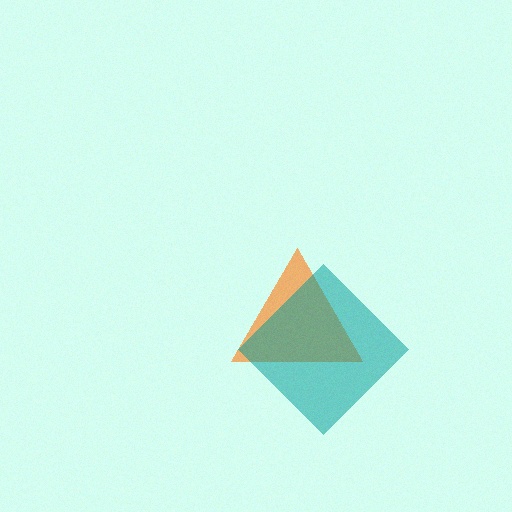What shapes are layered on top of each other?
The layered shapes are: an orange triangle, a teal diamond.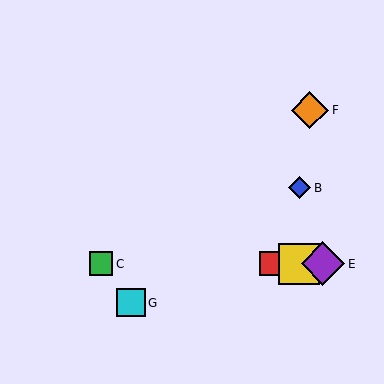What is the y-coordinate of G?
Object G is at y≈303.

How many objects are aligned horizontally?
4 objects (A, C, D, E) are aligned horizontally.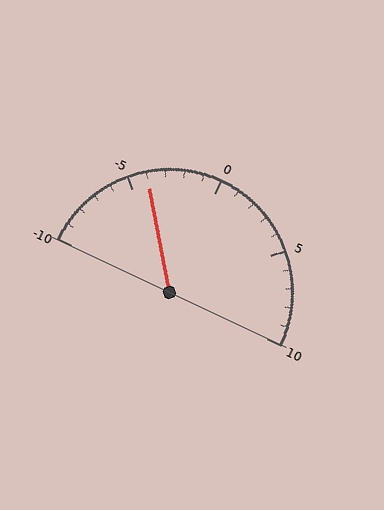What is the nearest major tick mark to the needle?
The nearest major tick mark is -5.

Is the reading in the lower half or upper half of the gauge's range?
The reading is in the lower half of the range (-10 to 10).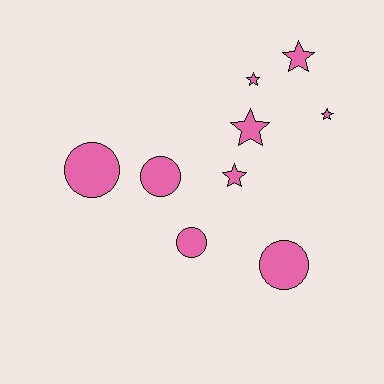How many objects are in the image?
There are 9 objects.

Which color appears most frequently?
Pink, with 9 objects.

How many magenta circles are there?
There are no magenta circles.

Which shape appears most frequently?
Star, with 5 objects.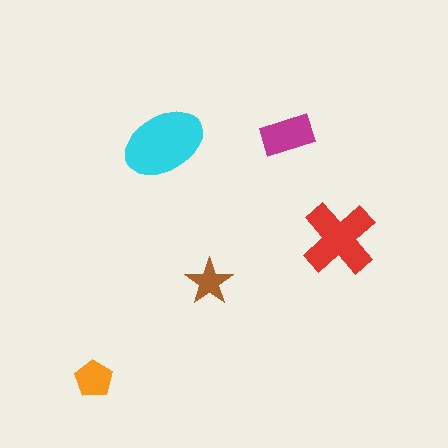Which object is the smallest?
The brown star.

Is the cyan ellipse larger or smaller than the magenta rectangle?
Larger.